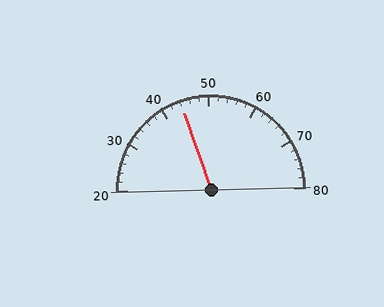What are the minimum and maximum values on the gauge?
The gauge ranges from 20 to 80.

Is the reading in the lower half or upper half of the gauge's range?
The reading is in the lower half of the range (20 to 80).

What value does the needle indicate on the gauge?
The needle indicates approximately 44.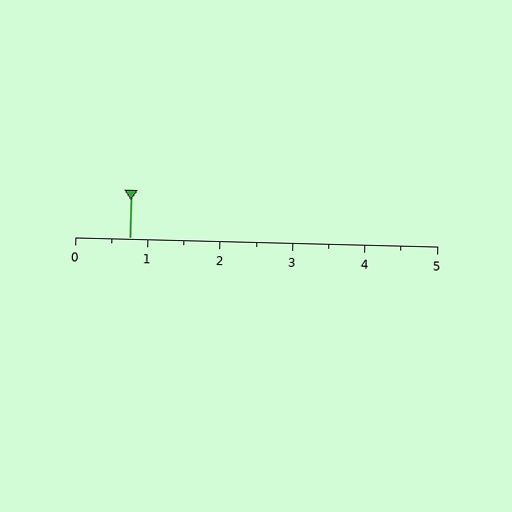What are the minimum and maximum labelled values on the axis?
The axis runs from 0 to 5.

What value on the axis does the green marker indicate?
The marker indicates approximately 0.8.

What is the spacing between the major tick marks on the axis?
The major ticks are spaced 1 apart.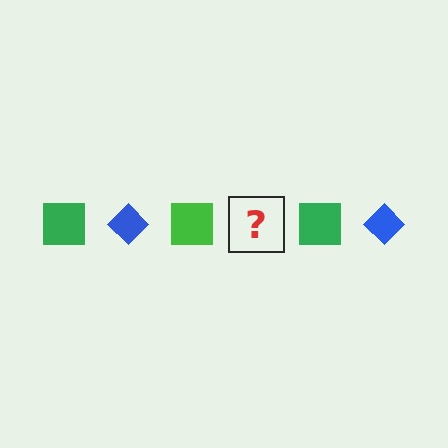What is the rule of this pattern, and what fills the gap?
The rule is that the pattern alternates between green square and blue diamond. The gap should be filled with a blue diamond.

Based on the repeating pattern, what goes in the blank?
The blank should be a blue diamond.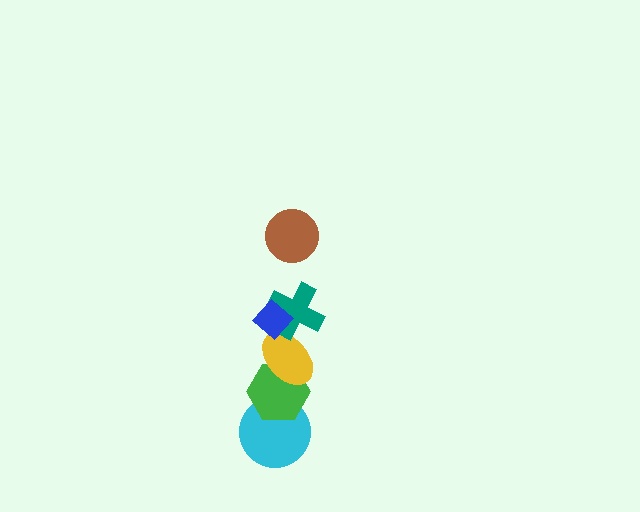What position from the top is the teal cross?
The teal cross is 3rd from the top.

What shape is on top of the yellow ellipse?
The teal cross is on top of the yellow ellipse.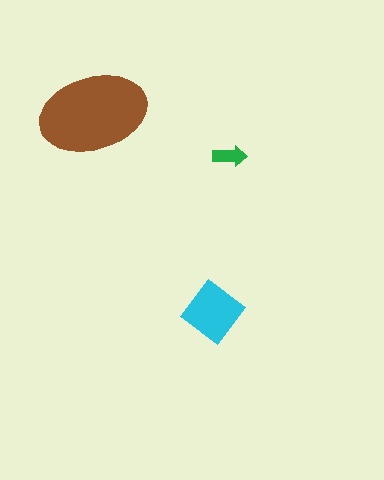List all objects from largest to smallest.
The brown ellipse, the cyan diamond, the green arrow.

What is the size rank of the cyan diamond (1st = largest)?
2nd.